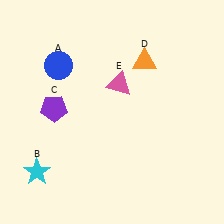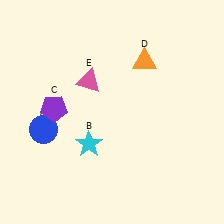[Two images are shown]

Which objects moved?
The objects that moved are: the blue circle (A), the cyan star (B), the pink triangle (E).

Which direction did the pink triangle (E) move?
The pink triangle (E) moved left.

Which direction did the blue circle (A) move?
The blue circle (A) moved down.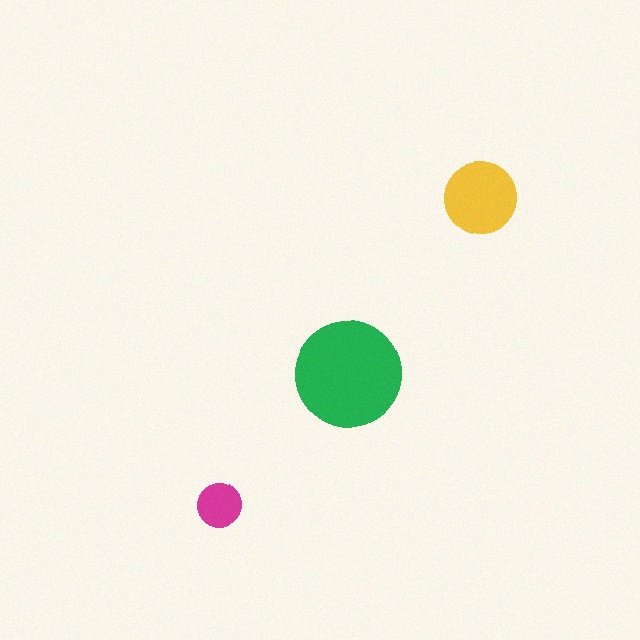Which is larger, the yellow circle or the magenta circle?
The yellow one.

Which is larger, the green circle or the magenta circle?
The green one.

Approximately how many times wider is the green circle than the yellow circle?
About 1.5 times wider.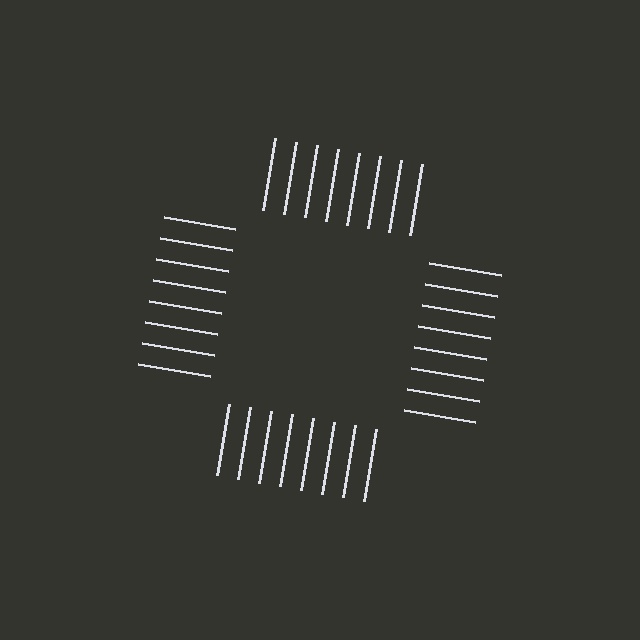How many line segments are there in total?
32 — 8 along each of the 4 edges.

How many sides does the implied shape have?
4 sides — the line-ends trace a square.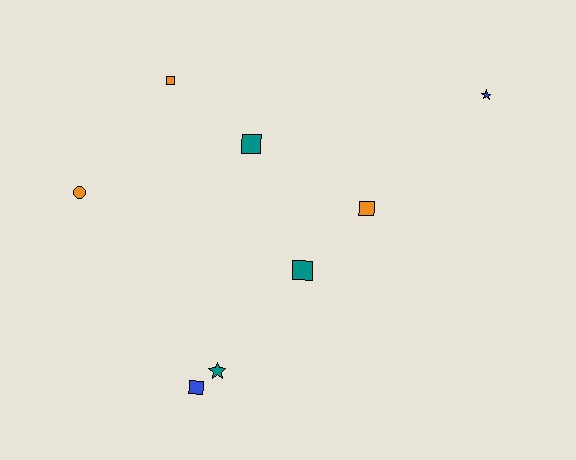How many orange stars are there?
There are no orange stars.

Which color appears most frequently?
Orange, with 3 objects.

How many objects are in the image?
There are 8 objects.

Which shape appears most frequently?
Square, with 5 objects.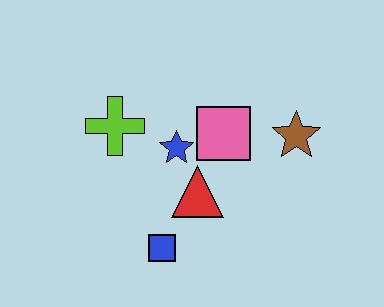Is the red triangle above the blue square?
Yes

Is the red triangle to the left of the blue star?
No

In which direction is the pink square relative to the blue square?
The pink square is above the blue square.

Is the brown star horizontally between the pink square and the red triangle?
No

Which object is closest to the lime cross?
The blue star is closest to the lime cross.